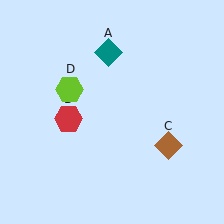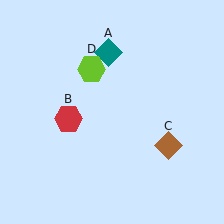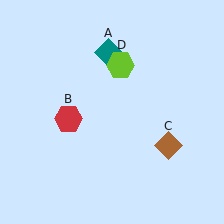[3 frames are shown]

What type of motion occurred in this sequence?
The lime hexagon (object D) rotated clockwise around the center of the scene.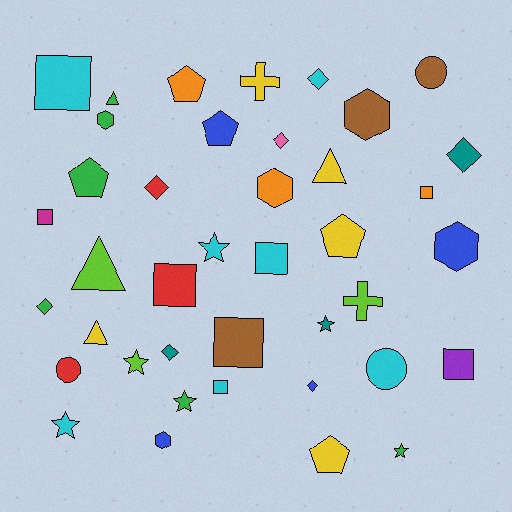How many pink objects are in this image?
There is 1 pink object.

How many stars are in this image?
There are 6 stars.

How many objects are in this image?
There are 40 objects.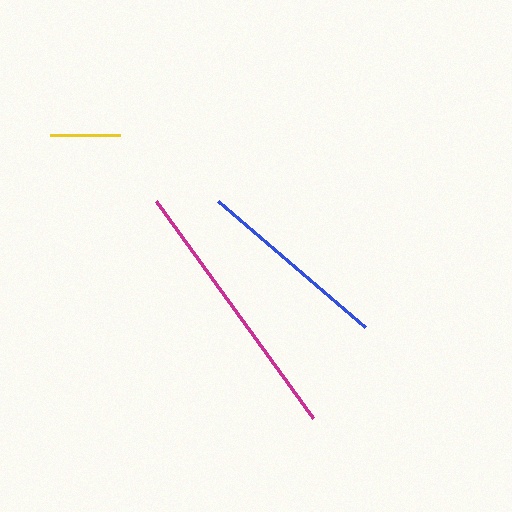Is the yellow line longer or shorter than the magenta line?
The magenta line is longer than the yellow line.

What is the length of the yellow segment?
The yellow segment is approximately 70 pixels long.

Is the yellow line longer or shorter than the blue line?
The blue line is longer than the yellow line.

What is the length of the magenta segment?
The magenta segment is approximately 268 pixels long.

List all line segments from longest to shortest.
From longest to shortest: magenta, blue, yellow.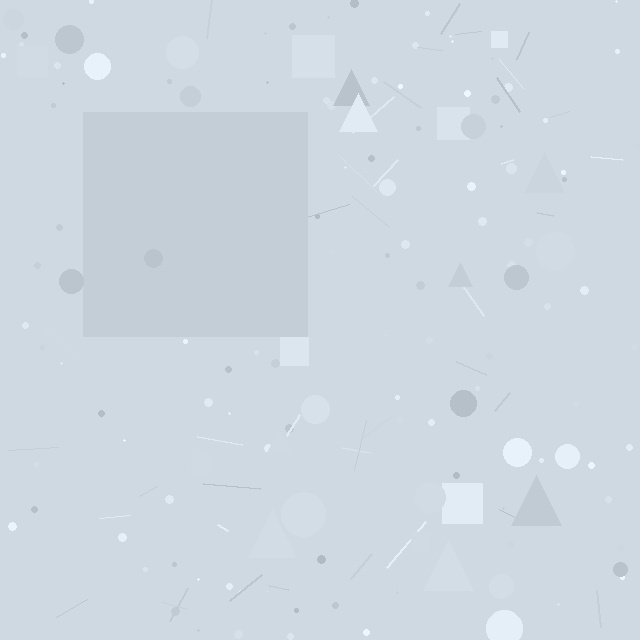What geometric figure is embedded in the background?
A square is embedded in the background.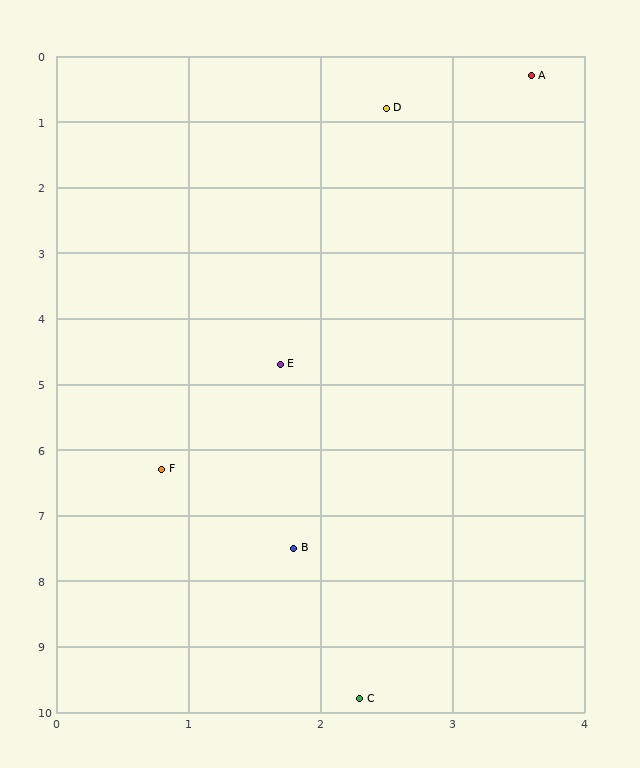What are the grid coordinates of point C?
Point C is at approximately (2.3, 9.8).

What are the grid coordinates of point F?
Point F is at approximately (0.8, 6.3).